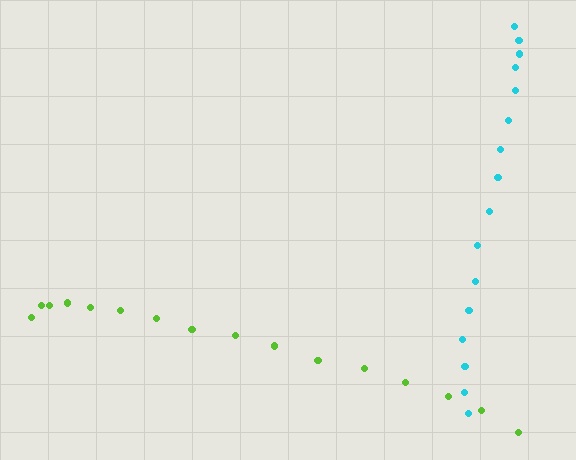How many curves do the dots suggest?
There are 2 distinct paths.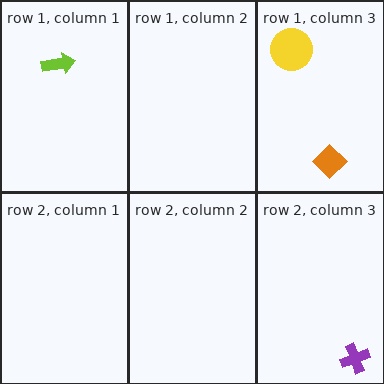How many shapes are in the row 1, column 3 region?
2.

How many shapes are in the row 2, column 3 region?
1.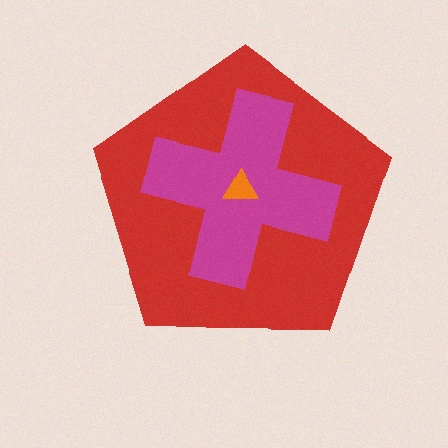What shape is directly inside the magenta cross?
The orange triangle.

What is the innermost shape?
The orange triangle.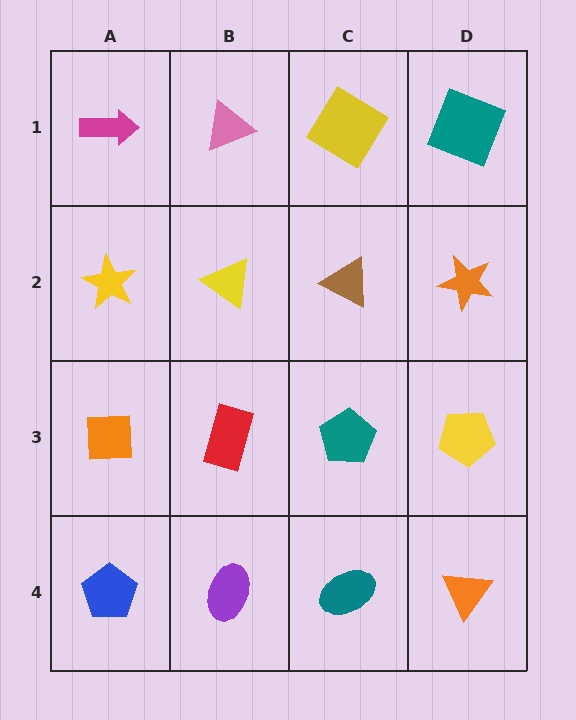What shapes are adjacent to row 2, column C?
A yellow diamond (row 1, column C), a teal pentagon (row 3, column C), a yellow triangle (row 2, column B), an orange star (row 2, column D).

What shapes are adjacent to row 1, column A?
A yellow star (row 2, column A), a pink triangle (row 1, column B).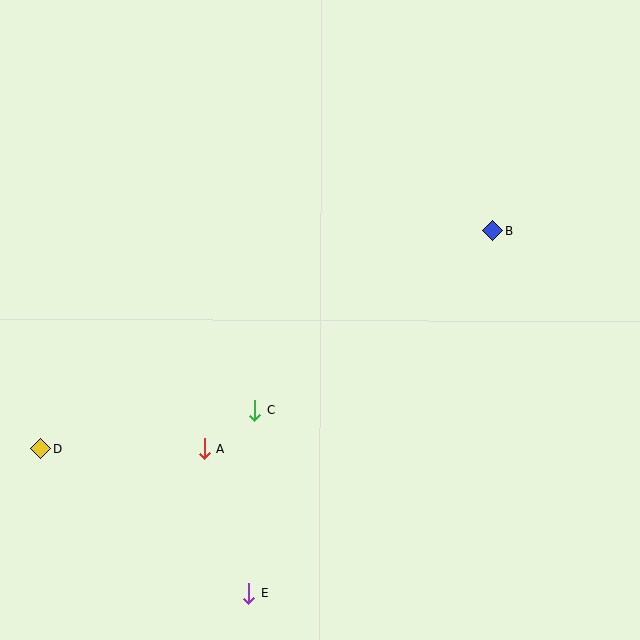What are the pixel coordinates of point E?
Point E is at (248, 593).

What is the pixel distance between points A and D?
The distance between A and D is 163 pixels.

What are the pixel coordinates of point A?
Point A is at (205, 449).